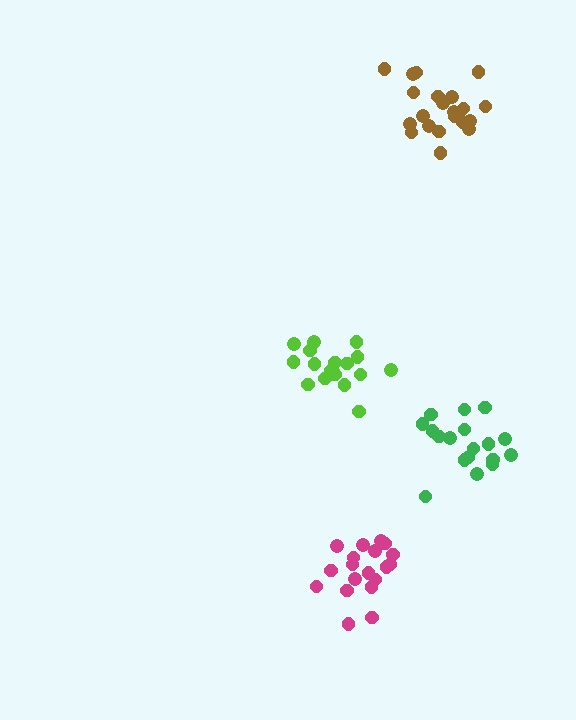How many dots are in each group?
Group 1: 19 dots, Group 2: 18 dots, Group 3: 21 dots, Group 4: 18 dots (76 total).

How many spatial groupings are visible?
There are 4 spatial groupings.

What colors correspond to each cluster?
The clusters are colored: magenta, green, brown, lime.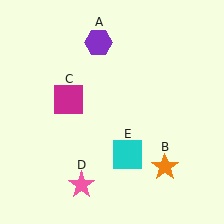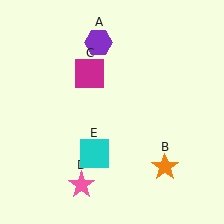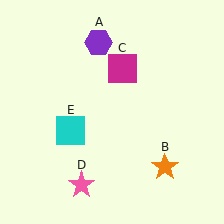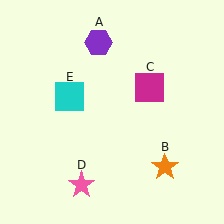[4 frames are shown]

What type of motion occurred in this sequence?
The magenta square (object C), cyan square (object E) rotated clockwise around the center of the scene.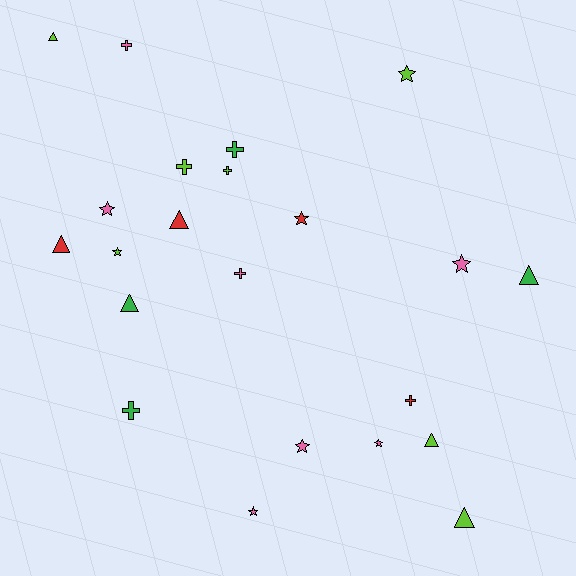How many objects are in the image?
There are 22 objects.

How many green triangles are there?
There are 2 green triangles.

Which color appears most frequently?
Lime, with 7 objects.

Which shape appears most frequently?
Star, with 8 objects.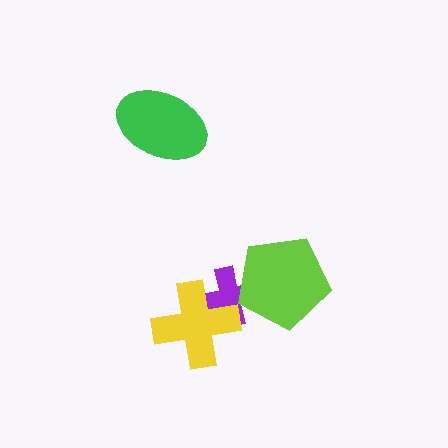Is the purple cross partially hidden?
Yes, it is partially covered by another shape.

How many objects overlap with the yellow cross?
1 object overlaps with the yellow cross.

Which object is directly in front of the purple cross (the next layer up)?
The yellow cross is directly in front of the purple cross.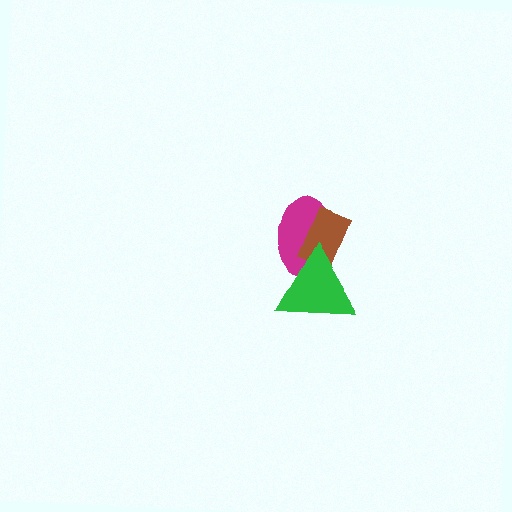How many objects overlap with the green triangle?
2 objects overlap with the green triangle.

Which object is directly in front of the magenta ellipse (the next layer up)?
The brown rectangle is directly in front of the magenta ellipse.